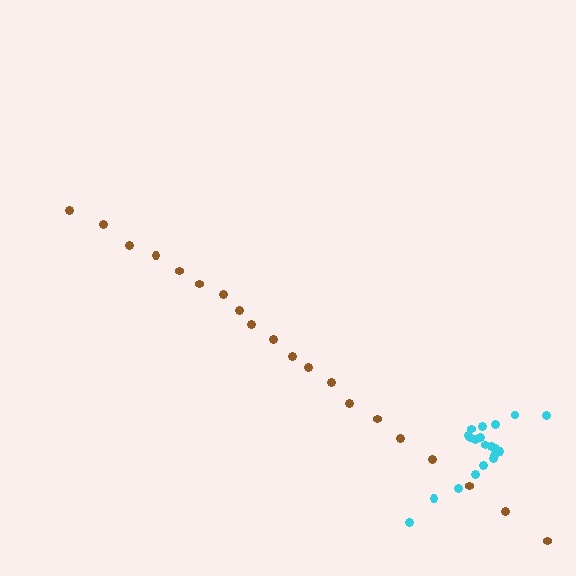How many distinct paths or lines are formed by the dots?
There are 2 distinct paths.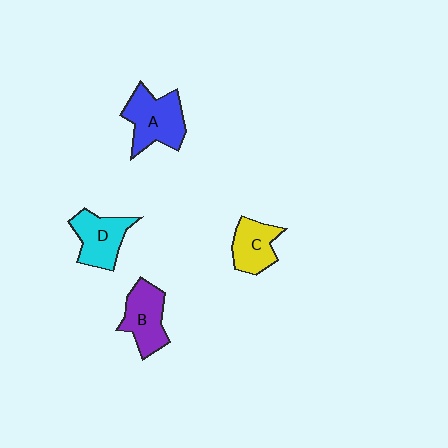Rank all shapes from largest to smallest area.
From largest to smallest: A (blue), B (purple), D (cyan), C (yellow).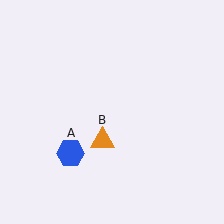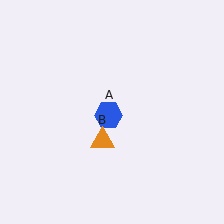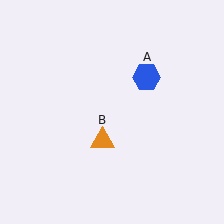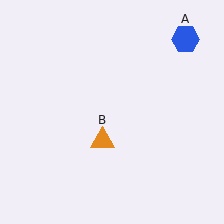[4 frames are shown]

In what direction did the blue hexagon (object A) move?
The blue hexagon (object A) moved up and to the right.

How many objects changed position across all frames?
1 object changed position: blue hexagon (object A).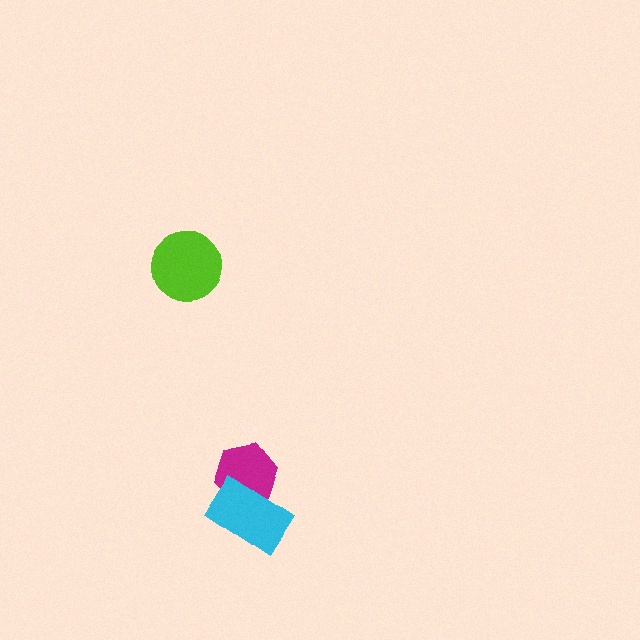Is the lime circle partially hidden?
No, no other shape covers it.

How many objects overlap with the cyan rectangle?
1 object overlaps with the cyan rectangle.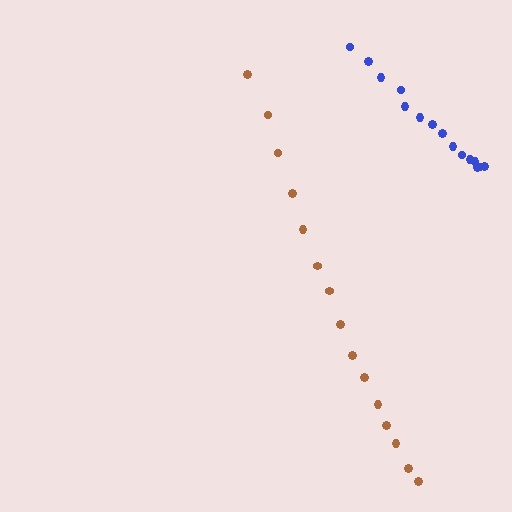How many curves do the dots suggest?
There are 2 distinct paths.